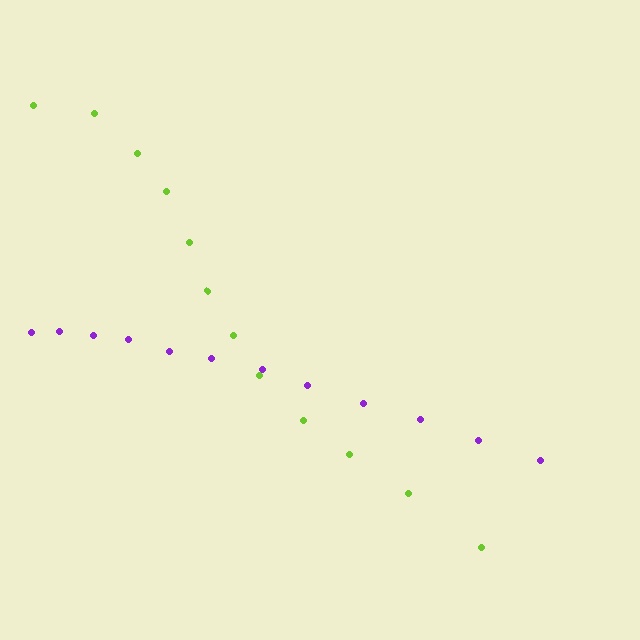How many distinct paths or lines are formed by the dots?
There are 2 distinct paths.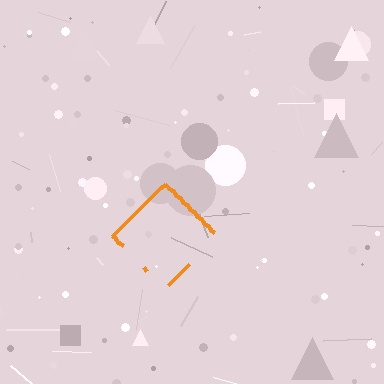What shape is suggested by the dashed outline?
The dashed outline suggests a diamond.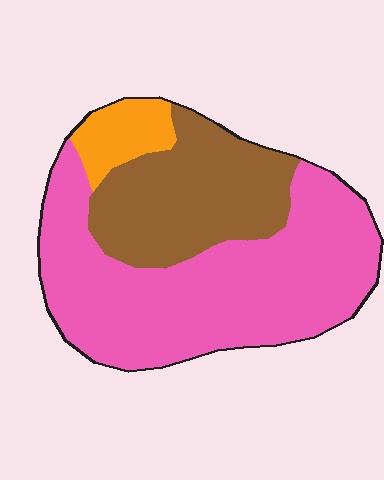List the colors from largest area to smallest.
From largest to smallest: pink, brown, orange.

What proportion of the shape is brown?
Brown covers around 30% of the shape.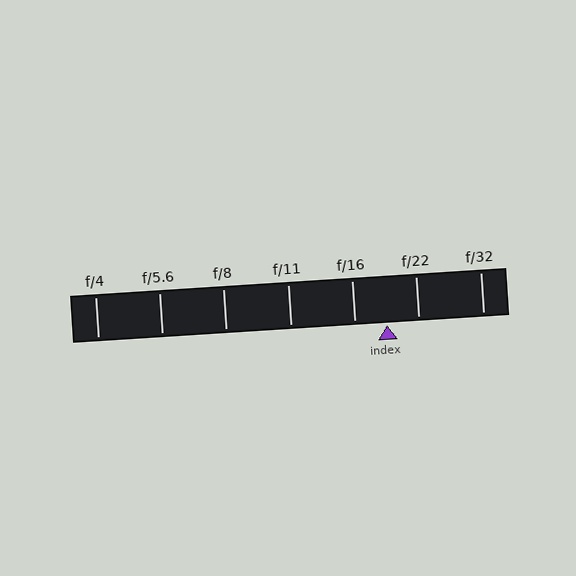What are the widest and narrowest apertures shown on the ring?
The widest aperture shown is f/4 and the narrowest is f/32.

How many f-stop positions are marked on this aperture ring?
There are 7 f-stop positions marked.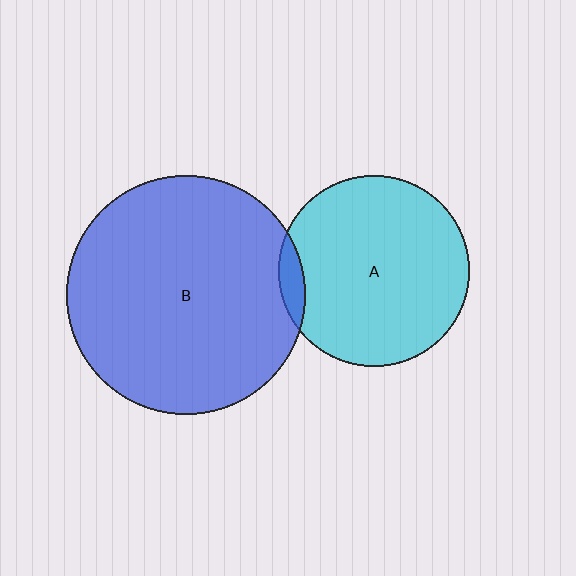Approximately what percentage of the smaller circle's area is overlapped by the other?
Approximately 5%.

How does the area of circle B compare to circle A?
Approximately 1.6 times.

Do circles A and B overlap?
Yes.